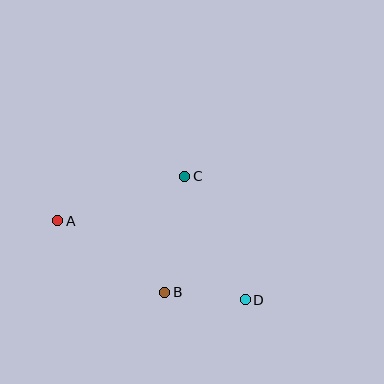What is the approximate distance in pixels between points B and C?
The distance between B and C is approximately 118 pixels.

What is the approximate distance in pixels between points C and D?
The distance between C and D is approximately 138 pixels.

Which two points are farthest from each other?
Points A and D are farthest from each other.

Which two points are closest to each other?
Points B and D are closest to each other.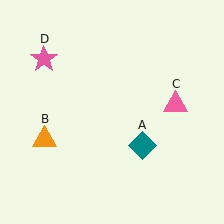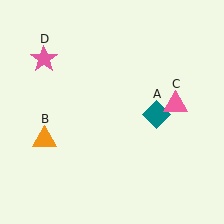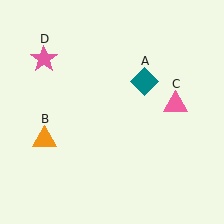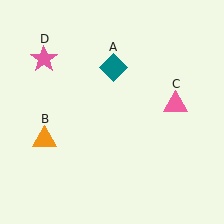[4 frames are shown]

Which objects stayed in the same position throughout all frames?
Orange triangle (object B) and pink triangle (object C) and pink star (object D) remained stationary.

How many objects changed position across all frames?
1 object changed position: teal diamond (object A).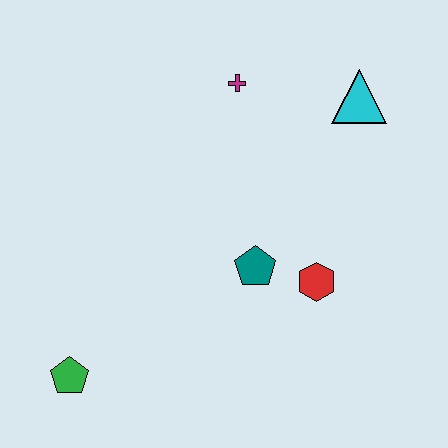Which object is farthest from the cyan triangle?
The green pentagon is farthest from the cyan triangle.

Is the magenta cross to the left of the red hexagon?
Yes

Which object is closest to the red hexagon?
The teal pentagon is closest to the red hexagon.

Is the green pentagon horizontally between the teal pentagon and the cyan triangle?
No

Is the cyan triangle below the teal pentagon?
No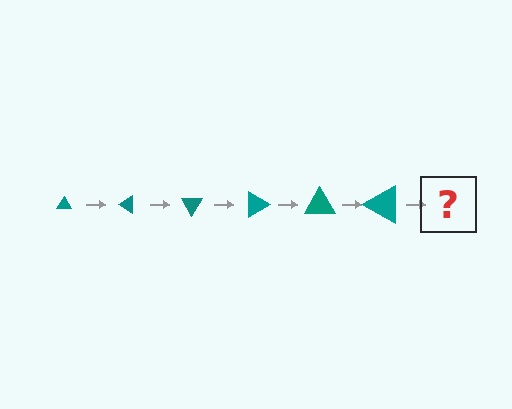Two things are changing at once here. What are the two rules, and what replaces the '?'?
The two rules are that the triangle grows larger each step and it rotates 30 degrees each step. The '?' should be a triangle, larger than the previous one and rotated 180 degrees from the start.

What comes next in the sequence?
The next element should be a triangle, larger than the previous one and rotated 180 degrees from the start.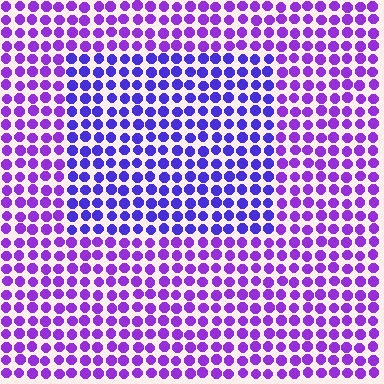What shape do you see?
I see a rectangle.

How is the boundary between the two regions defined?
The boundary is defined purely by a slight shift in hue (about 28 degrees). Spacing, size, and orientation are identical on both sides.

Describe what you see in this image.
The image is filled with small purple elements in a uniform arrangement. A rectangle-shaped region is visible where the elements are tinted to a slightly different hue, forming a subtle color boundary.